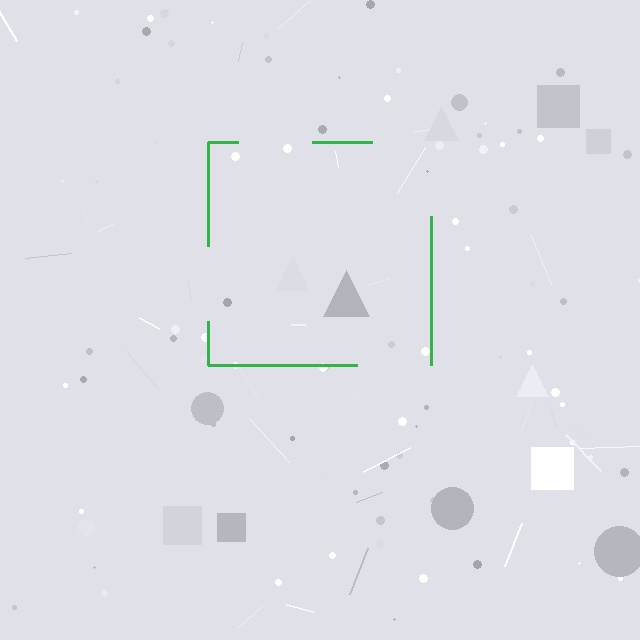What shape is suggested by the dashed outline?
The dashed outline suggests a square.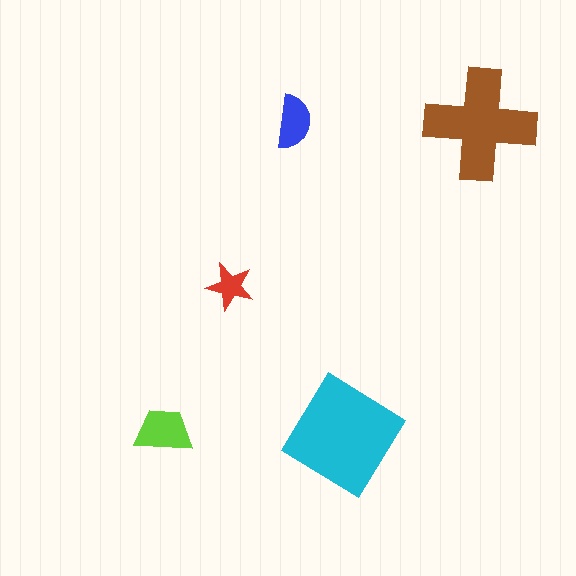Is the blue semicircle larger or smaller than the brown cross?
Smaller.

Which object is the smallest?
The red star.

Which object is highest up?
The blue semicircle is topmost.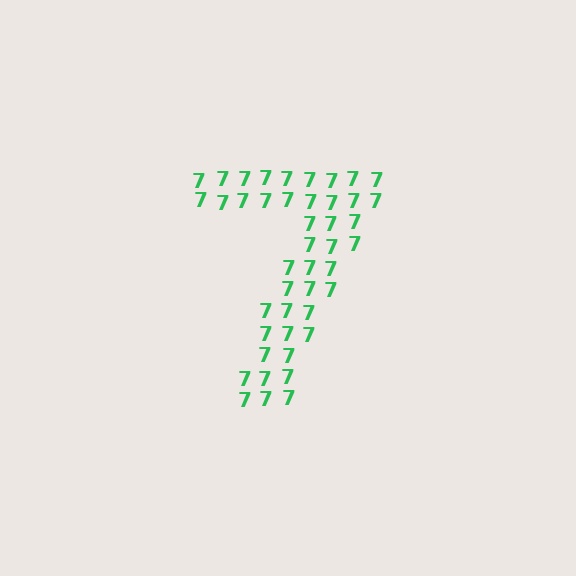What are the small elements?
The small elements are digit 7's.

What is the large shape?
The large shape is the digit 7.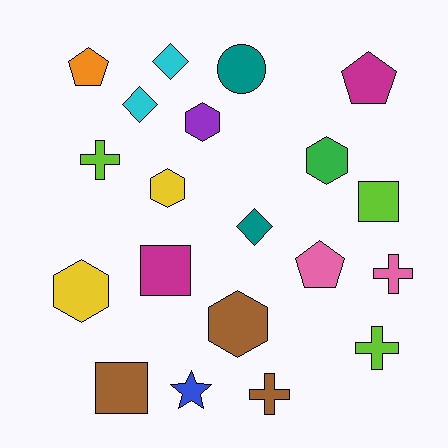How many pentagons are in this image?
There are 3 pentagons.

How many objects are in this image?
There are 20 objects.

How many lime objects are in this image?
There are 3 lime objects.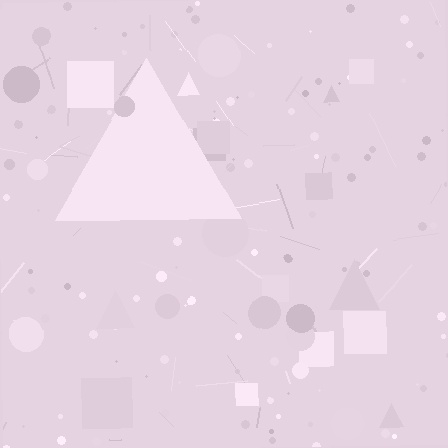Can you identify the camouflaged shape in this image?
The camouflaged shape is a triangle.